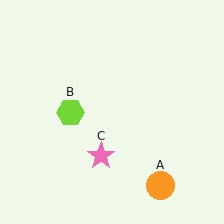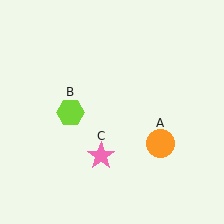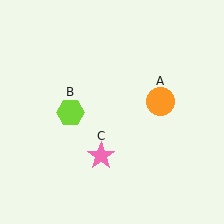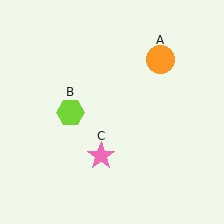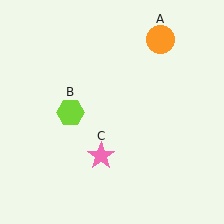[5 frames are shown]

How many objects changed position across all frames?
1 object changed position: orange circle (object A).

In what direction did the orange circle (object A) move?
The orange circle (object A) moved up.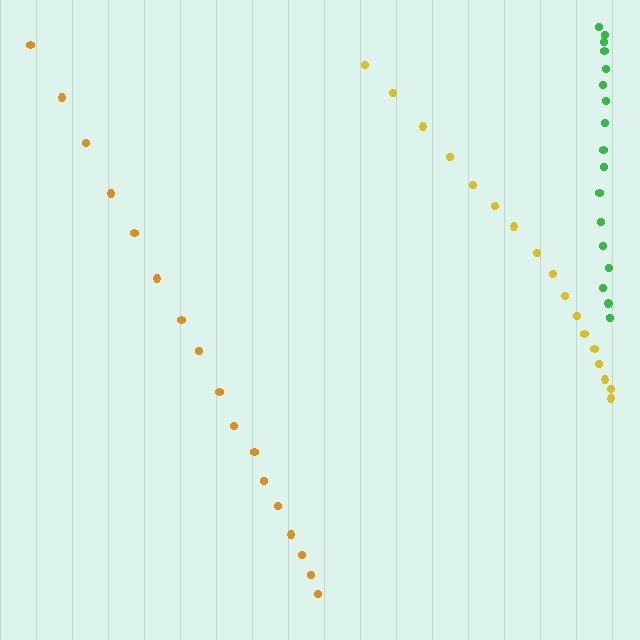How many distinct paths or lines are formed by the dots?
There are 3 distinct paths.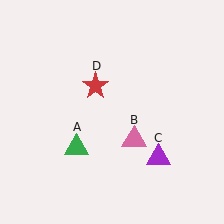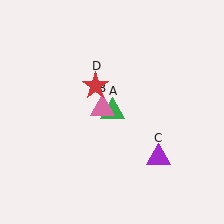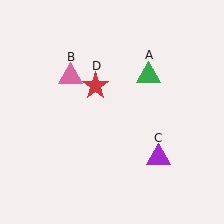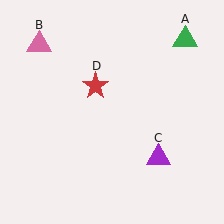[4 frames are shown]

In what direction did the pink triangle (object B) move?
The pink triangle (object B) moved up and to the left.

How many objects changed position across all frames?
2 objects changed position: green triangle (object A), pink triangle (object B).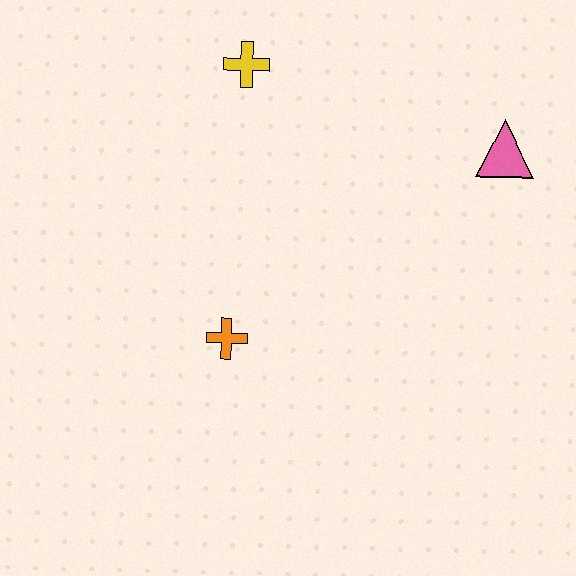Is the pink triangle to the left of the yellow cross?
No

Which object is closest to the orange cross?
The yellow cross is closest to the orange cross.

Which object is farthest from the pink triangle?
The orange cross is farthest from the pink triangle.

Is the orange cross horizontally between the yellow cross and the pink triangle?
No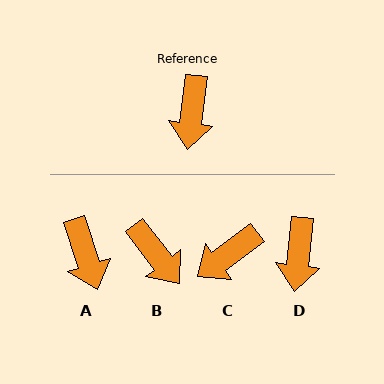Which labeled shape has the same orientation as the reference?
D.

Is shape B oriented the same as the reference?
No, it is off by about 44 degrees.